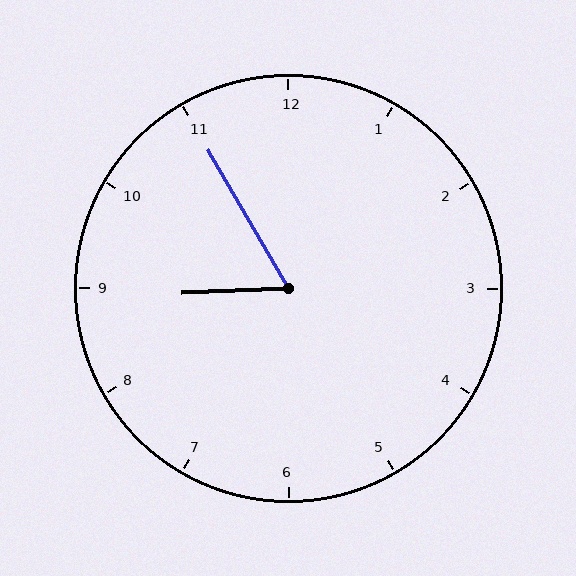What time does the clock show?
8:55.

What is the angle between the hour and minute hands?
Approximately 62 degrees.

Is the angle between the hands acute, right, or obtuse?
It is acute.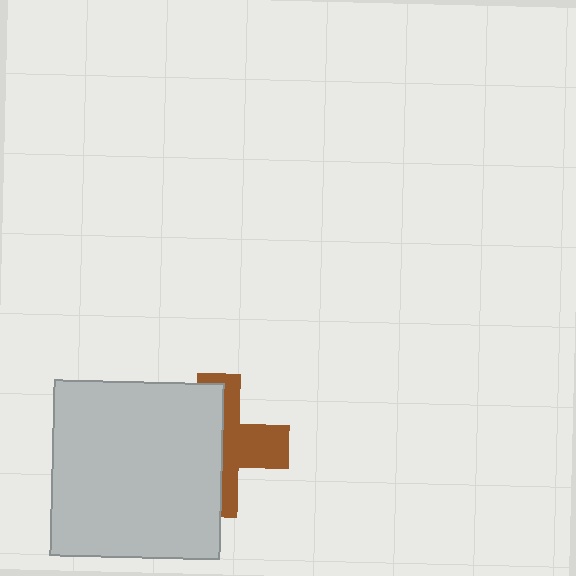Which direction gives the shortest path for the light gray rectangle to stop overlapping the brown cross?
Moving left gives the shortest separation.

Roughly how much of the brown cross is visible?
A small part of it is visible (roughly 45%).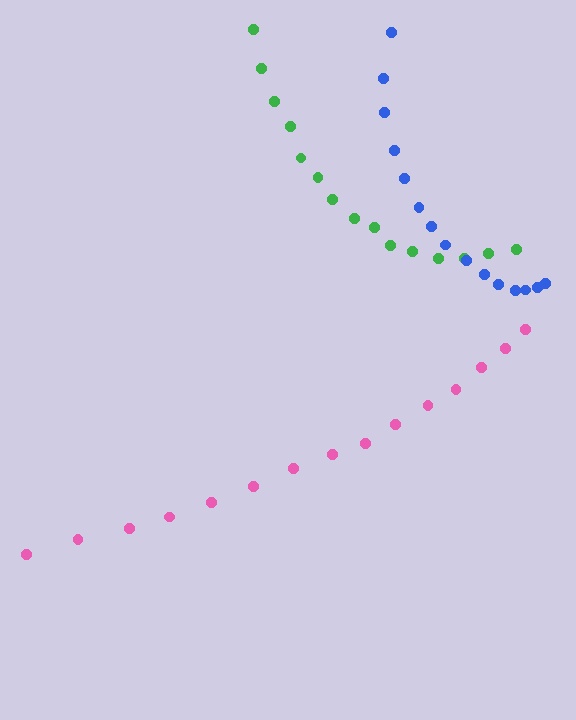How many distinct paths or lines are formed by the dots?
There are 3 distinct paths.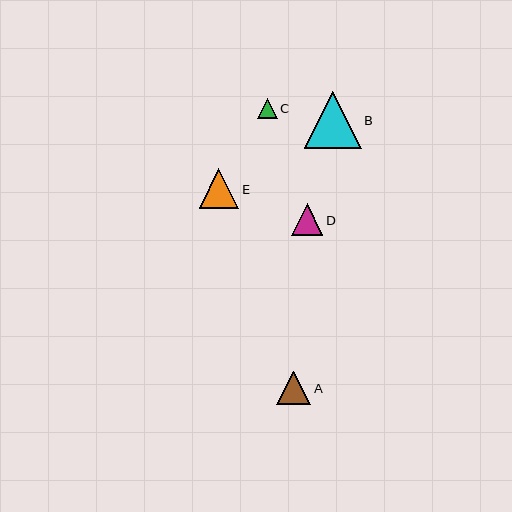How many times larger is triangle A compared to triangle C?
Triangle A is approximately 1.7 times the size of triangle C.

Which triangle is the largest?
Triangle B is the largest with a size of approximately 57 pixels.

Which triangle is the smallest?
Triangle C is the smallest with a size of approximately 20 pixels.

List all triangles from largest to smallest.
From largest to smallest: B, E, A, D, C.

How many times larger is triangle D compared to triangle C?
Triangle D is approximately 1.6 times the size of triangle C.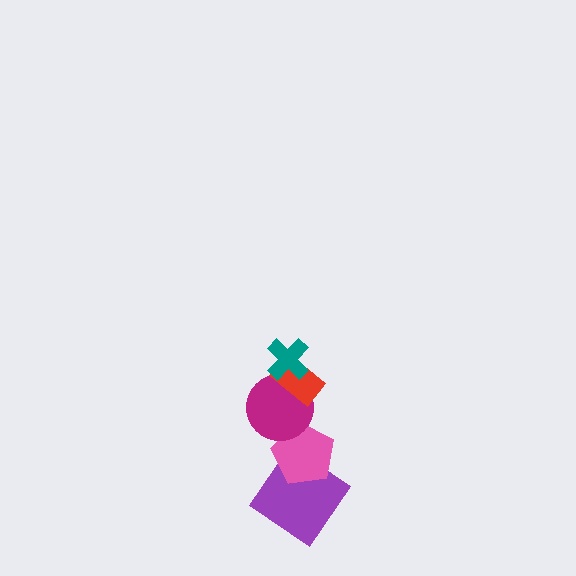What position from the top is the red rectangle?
The red rectangle is 2nd from the top.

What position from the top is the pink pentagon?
The pink pentagon is 4th from the top.